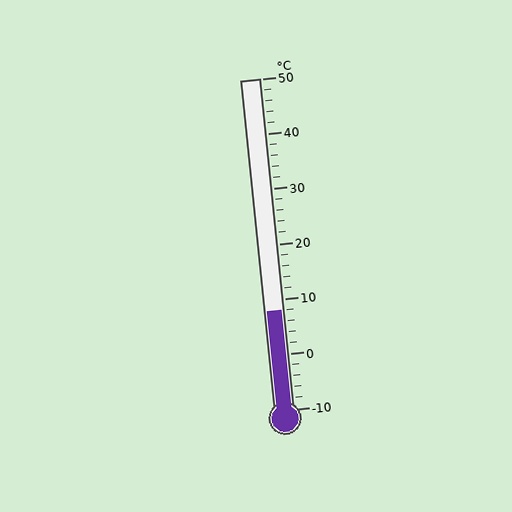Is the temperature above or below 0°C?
The temperature is above 0°C.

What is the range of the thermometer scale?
The thermometer scale ranges from -10°C to 50°C.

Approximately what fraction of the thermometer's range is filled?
The thermometer is filled to approximately 30% of its range.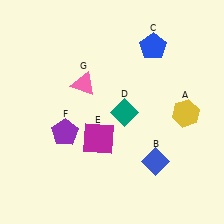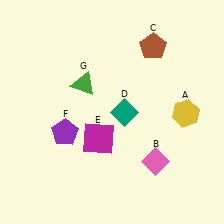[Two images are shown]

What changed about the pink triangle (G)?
In Image 1, G is pink. In Image 2, it changed to green.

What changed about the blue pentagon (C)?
In Image 1, C is blue. In Image 2, it changed to brown.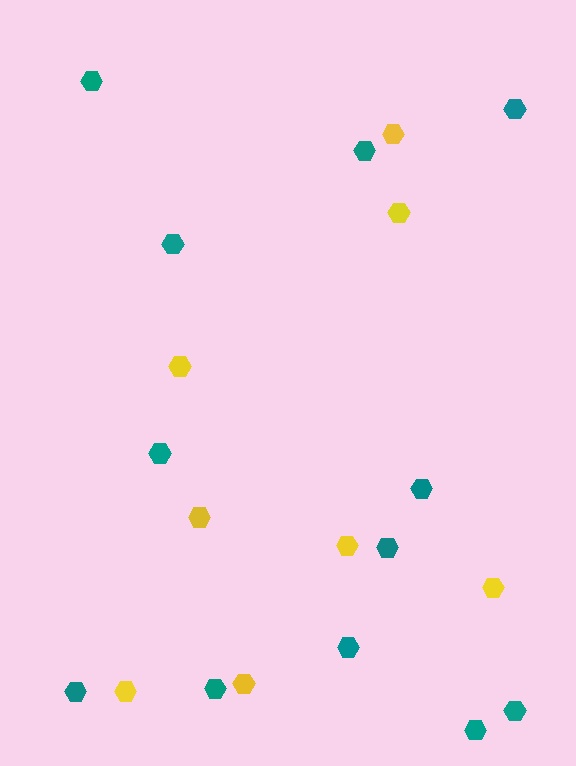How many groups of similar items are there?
There are 2 groups: one group of teal hexagons (12) and one group of yellow hexagons (8).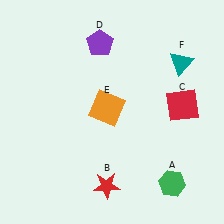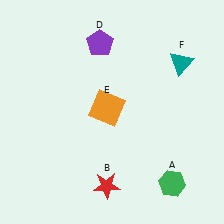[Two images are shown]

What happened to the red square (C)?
The red square (C) was removed in Image 2. It was in the top-right area of Image 1.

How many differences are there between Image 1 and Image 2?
There is 1 difference between the two images.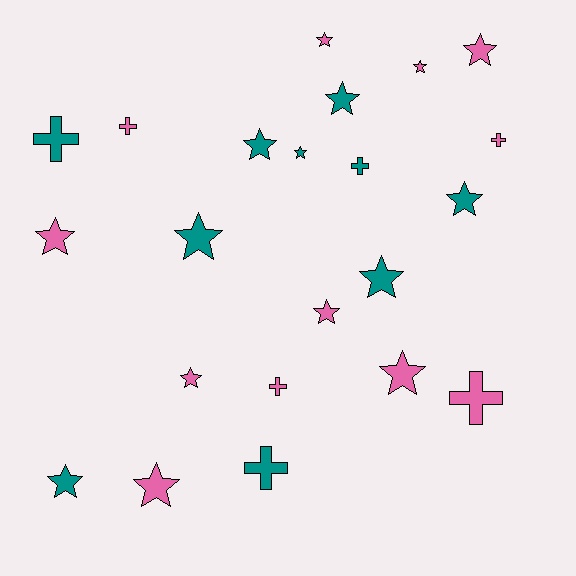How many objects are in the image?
There are 22 objects.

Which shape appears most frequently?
Star, with 15 objects.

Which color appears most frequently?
Pink, with 12 objects.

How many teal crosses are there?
There are 3 teal crosses.